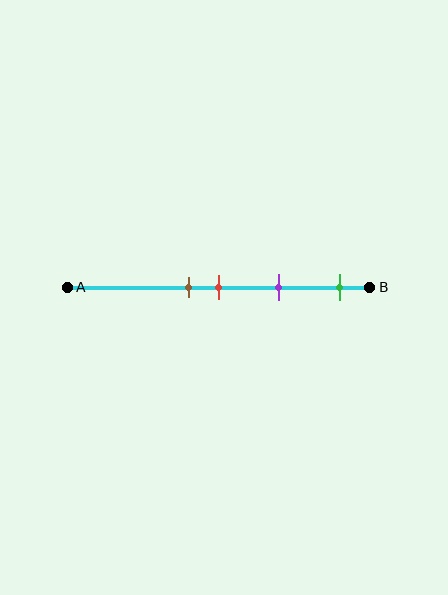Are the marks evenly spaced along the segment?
No, the marks are not evenly spaced.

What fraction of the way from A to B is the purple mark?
The purple mark is approximately 70% (0.7) of the way from A to B.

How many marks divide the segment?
There are 4 marks dividing the segment.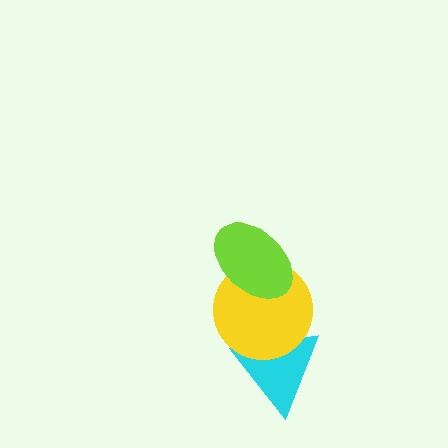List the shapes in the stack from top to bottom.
From top to bottom: the lime ellipse, the yellow circle, the cyan triangle.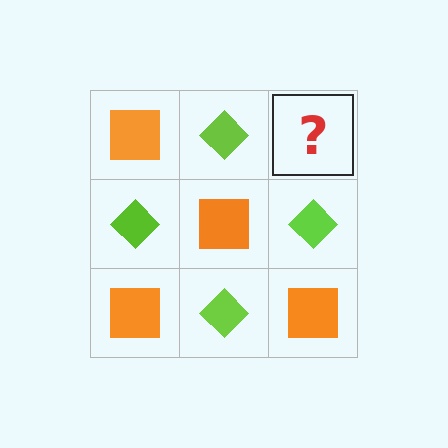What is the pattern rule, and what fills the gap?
The rule is that it alternates orange square and lime diamond in a checkerboard pattern. The gap should be filled with an orange square.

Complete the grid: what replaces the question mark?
The question mark should be replaced with an orange square.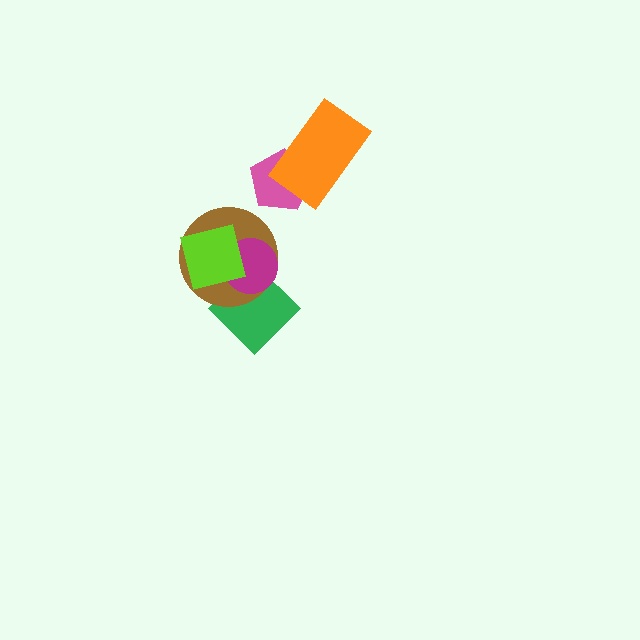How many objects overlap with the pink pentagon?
1 object overlaps with the pink pentagon.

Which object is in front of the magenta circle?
The lime square is in front of the magenta circle.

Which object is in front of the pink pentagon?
The orange rectangle is in front of the pink pentagon.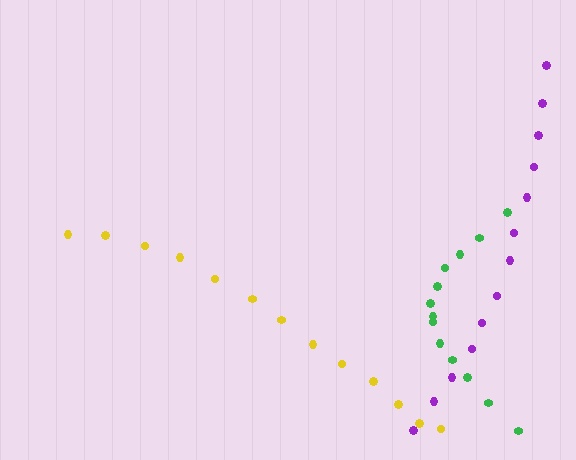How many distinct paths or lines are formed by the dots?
There are 3 distinct paths.